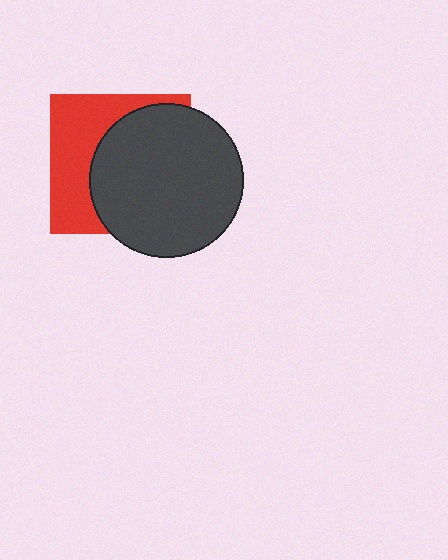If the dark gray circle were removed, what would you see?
You would see the complete red square.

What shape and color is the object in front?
The object in front is a dark gray circle.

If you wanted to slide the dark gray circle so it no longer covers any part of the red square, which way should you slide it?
Slide it right — that is the most direct way to separate the two shapes.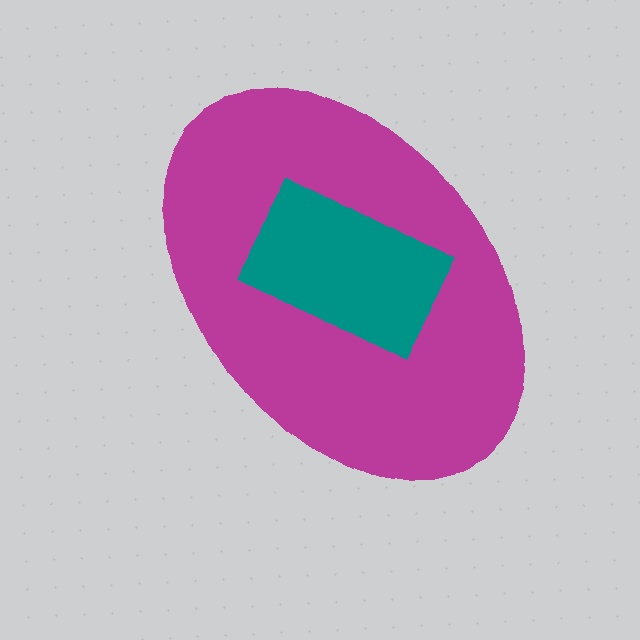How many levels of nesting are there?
2.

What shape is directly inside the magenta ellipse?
The teal rectangle.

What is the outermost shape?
The magenta ellipse.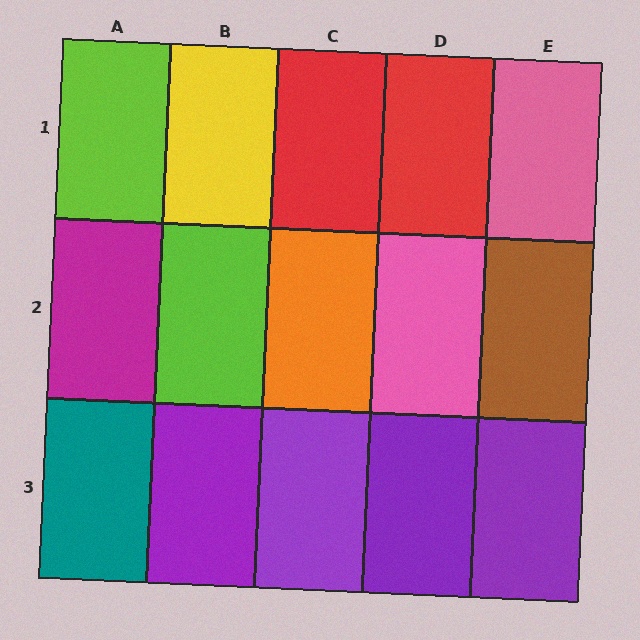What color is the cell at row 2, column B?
Lime.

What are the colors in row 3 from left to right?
Teal, purple, purple, purple, purple.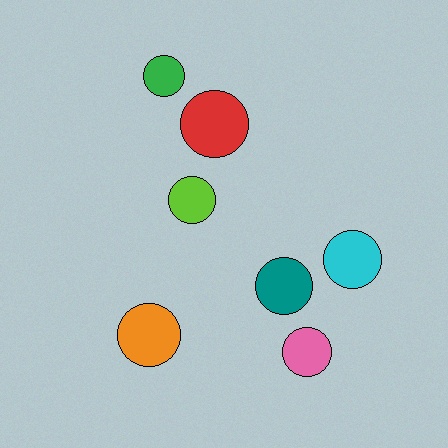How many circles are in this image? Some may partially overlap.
There are 7 circles.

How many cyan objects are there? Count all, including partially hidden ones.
There is 1 cyan object.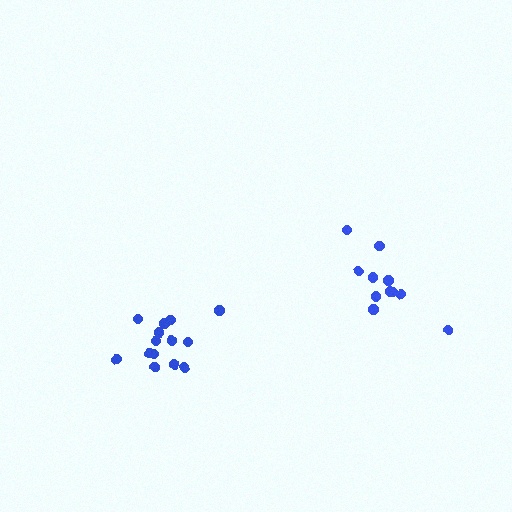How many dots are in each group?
Group 1: 11 dots, Group 2: 14 dots (25 total).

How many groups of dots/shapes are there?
There are 2 groups.